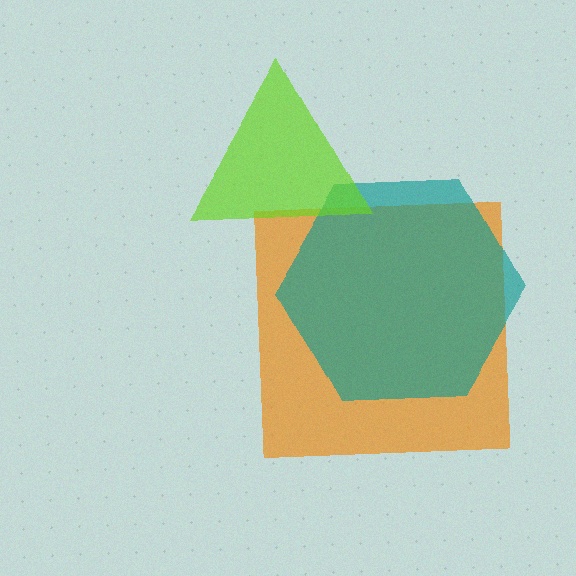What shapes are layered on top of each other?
The layered shapes are: an orange square, a teal hexagon, a lime triangle.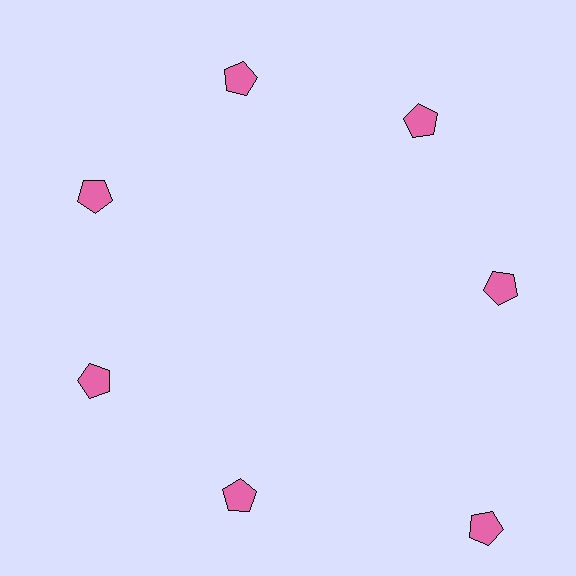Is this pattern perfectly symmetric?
No. The 7 pink pentagons are arranged in a ring, but one element near the 5 o'clock position is pushed outward from the center, breaking the 7-fold rotational symmetry.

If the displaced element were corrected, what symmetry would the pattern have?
It would have 7-fold rotational symmetry — the pattern would map onto itself every 51 degrees.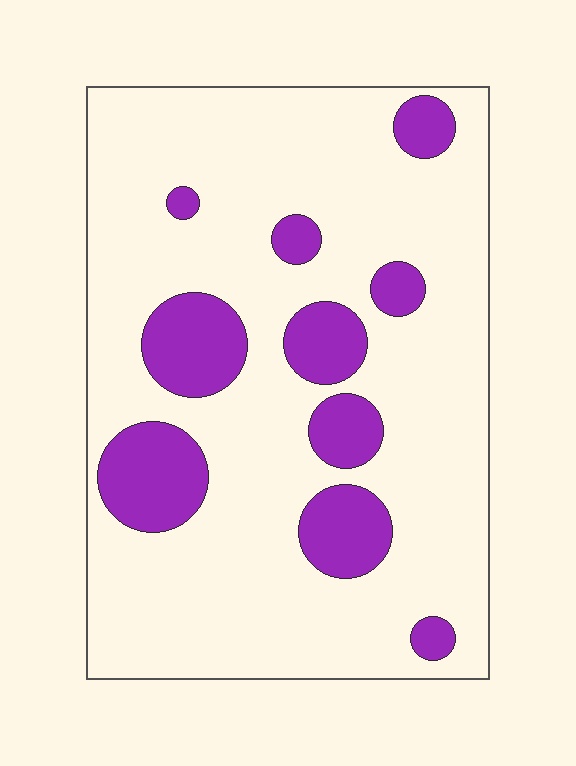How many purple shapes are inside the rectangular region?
10.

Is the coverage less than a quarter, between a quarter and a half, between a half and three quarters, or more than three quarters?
Less than a quarter.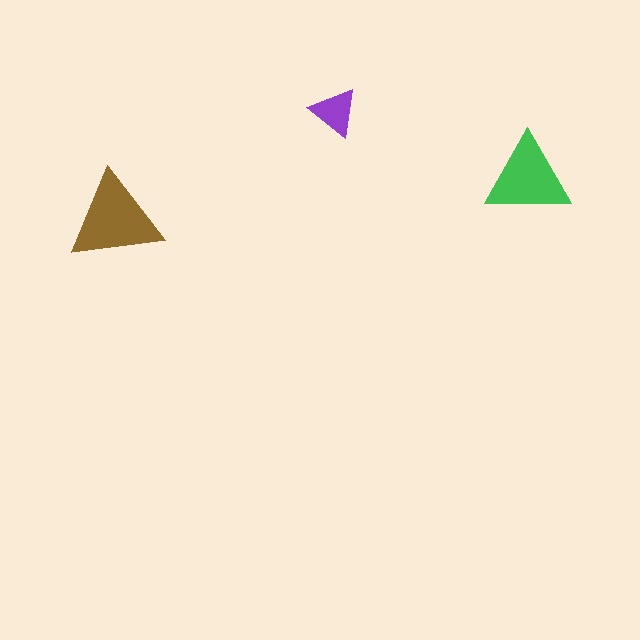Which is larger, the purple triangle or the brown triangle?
The brown one.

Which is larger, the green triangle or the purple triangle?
The green one.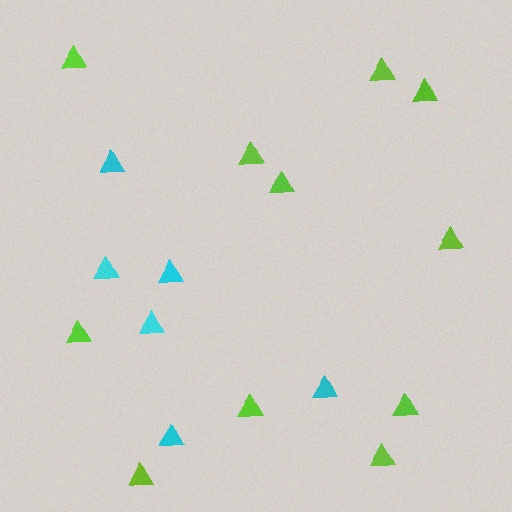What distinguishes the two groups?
There are 2 groups: one group of cyan triangles (6) and one group of lime triangles (11).